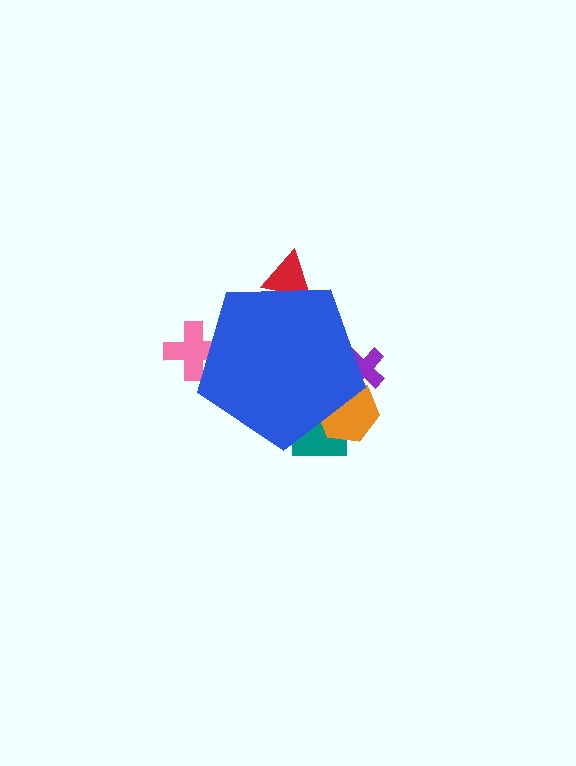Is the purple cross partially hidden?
Yes, the purple cross is partially hidden behind the blue pentagon.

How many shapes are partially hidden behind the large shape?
5 shapes are partially hidden.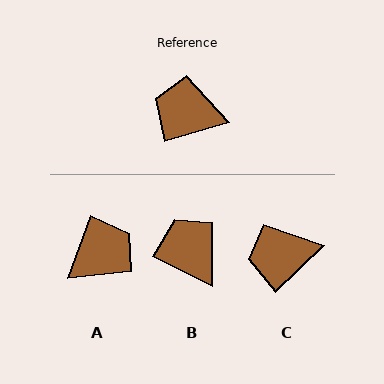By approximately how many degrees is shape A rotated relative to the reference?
Approximately 126 degrees clockwise.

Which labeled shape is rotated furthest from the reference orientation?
A, about 126 degrees away.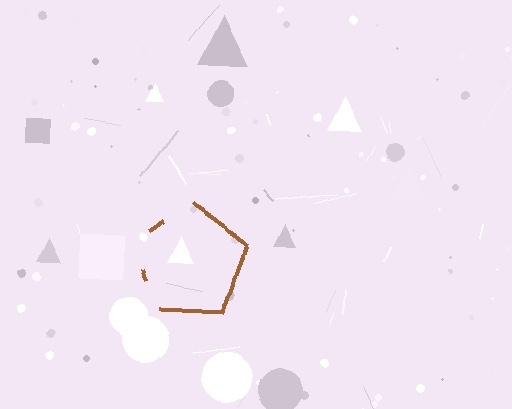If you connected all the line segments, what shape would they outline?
They would outline a pentagon.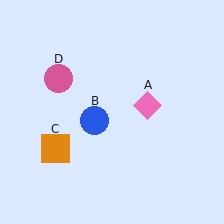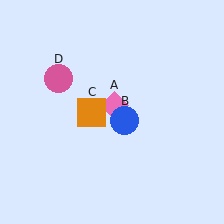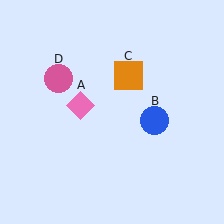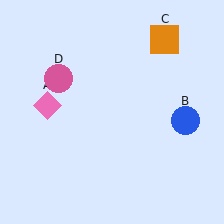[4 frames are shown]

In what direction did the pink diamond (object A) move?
The pink diamond (object A) moved left.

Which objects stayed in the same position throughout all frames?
Pink circle (object D) remained stationary.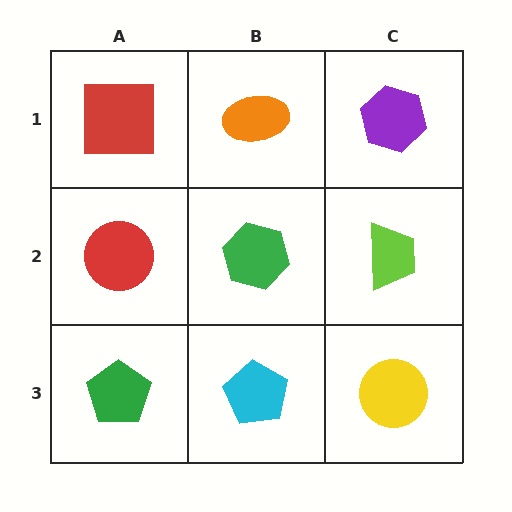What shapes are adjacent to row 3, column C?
A lime trapezoid (row 2, column C), a cyan pentagon (row 3, column B).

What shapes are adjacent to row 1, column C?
A lime trapezoid (row 2, column C), an orange ellipse (row 1, column B).